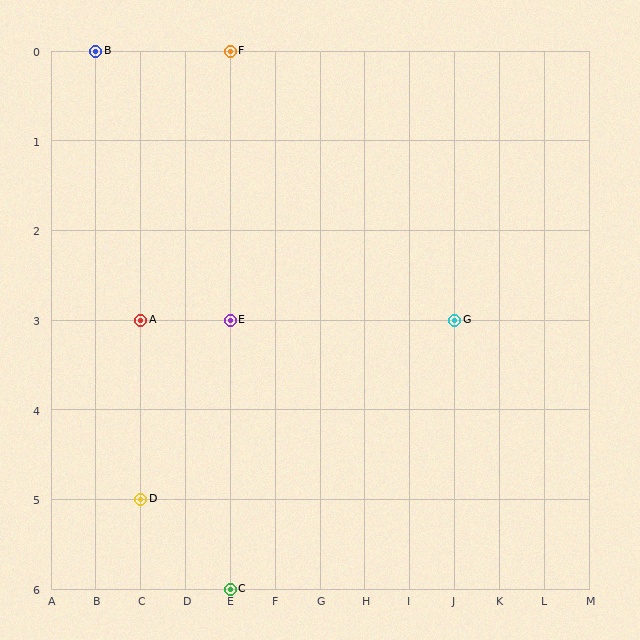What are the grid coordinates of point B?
Point B is at grid coordinates (B, 0).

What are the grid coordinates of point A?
Point A is at grid coordinates (C, 3).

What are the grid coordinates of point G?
Point G is at grid coordinates (J, 3).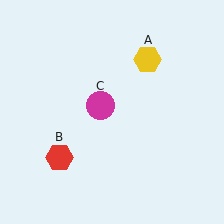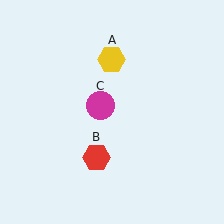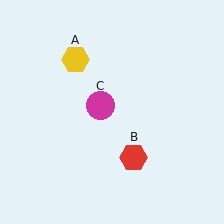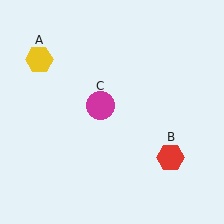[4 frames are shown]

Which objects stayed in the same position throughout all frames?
Magenta circle (object C) remained stationary.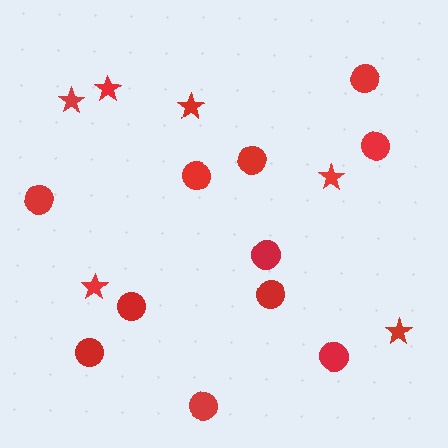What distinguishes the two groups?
There are 2 groups: one group of circles (11) and one group of stars (6).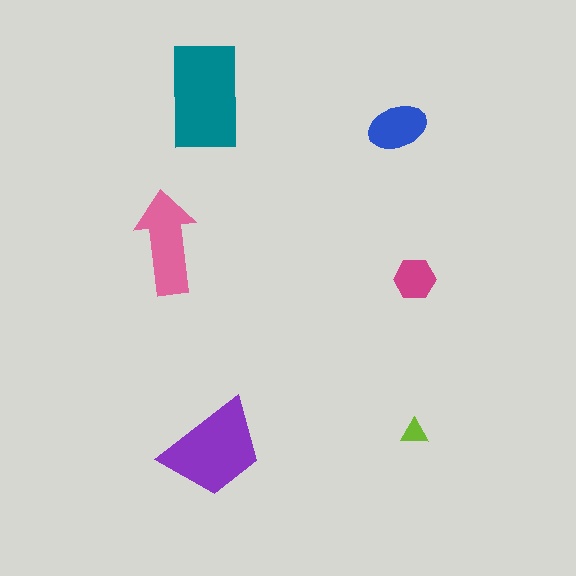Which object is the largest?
The teal rectangle.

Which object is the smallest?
The lime triangle.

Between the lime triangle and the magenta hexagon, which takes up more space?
The magenta hexagon.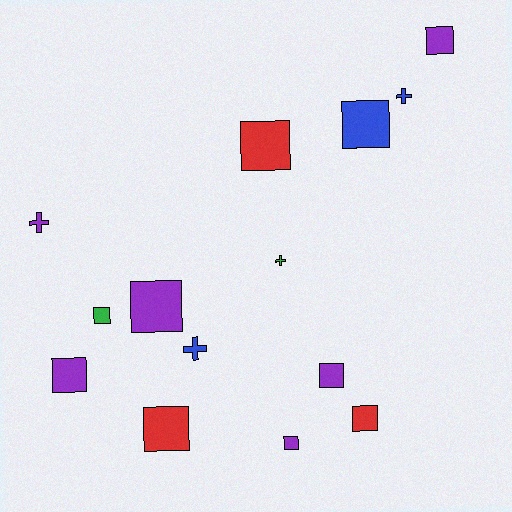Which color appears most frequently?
Purple, with 6 objects.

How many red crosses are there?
There are no red crosses.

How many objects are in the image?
There are 14 objects.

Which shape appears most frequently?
Square, with 10 objects.